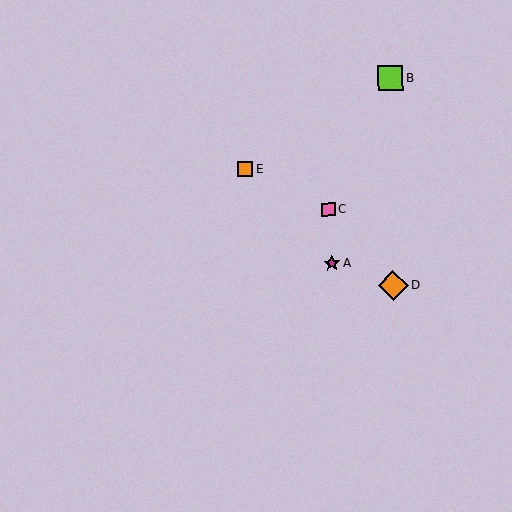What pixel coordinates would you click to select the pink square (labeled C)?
Click at (328, 210) to select the pink square C.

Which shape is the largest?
The orange diamond (labeled D) is the largest.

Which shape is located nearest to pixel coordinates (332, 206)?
The pink square (labeled C) at (328, 210) is nearest to that location.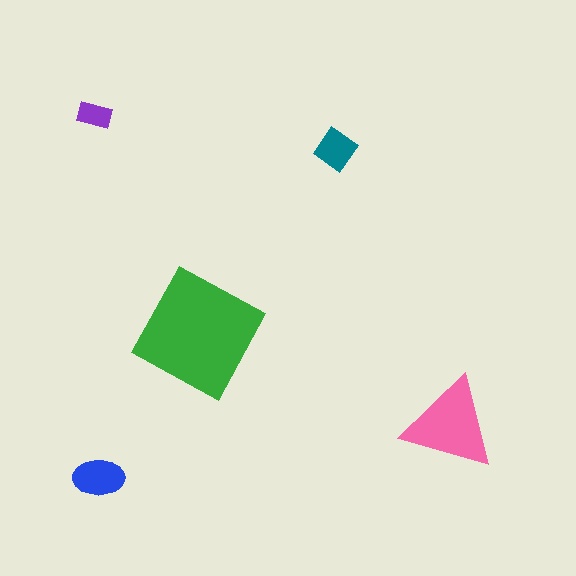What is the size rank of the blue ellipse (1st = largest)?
3rd.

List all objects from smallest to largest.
The purple rectangle, the teal diamond, the blue ellipse, the pink triangle, the green square.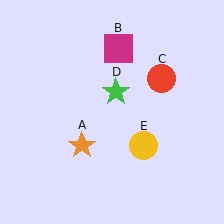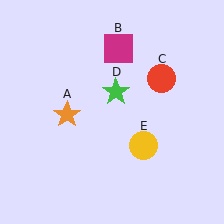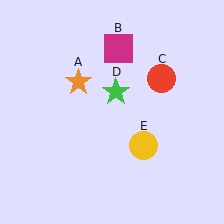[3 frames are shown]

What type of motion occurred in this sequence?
The orange star (object A) rotated clockwise around the center of the scene.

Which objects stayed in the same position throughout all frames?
Magenta square (object B) and red circle (object C) and green star (object D) and yellow circle (object E) remained stationary.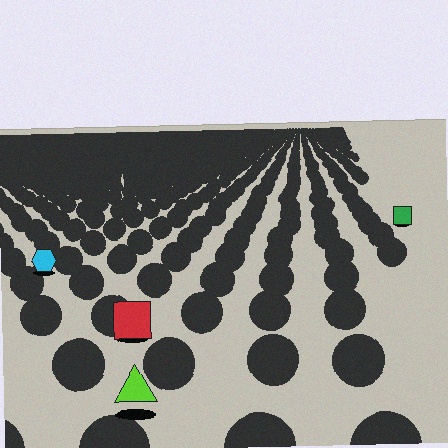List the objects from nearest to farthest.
From nearest to farthest: the lime triangle, the red square, the cyan hexagon, the green square.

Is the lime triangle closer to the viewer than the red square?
Yes. The lime triangle is closer — you can tell from the texture gradient: the ground texture is coarser near it.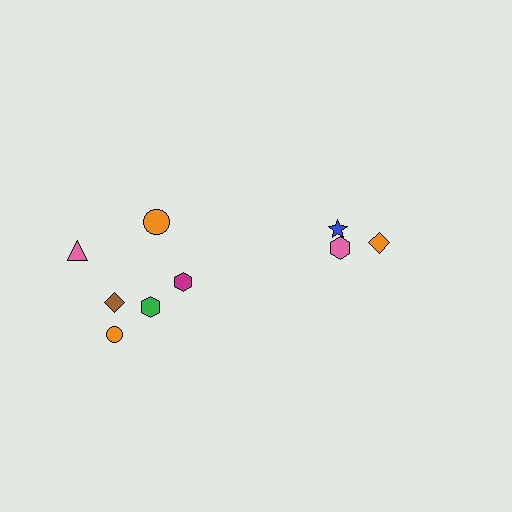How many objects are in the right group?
There are 3 objects.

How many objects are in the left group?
There are 6 objects.